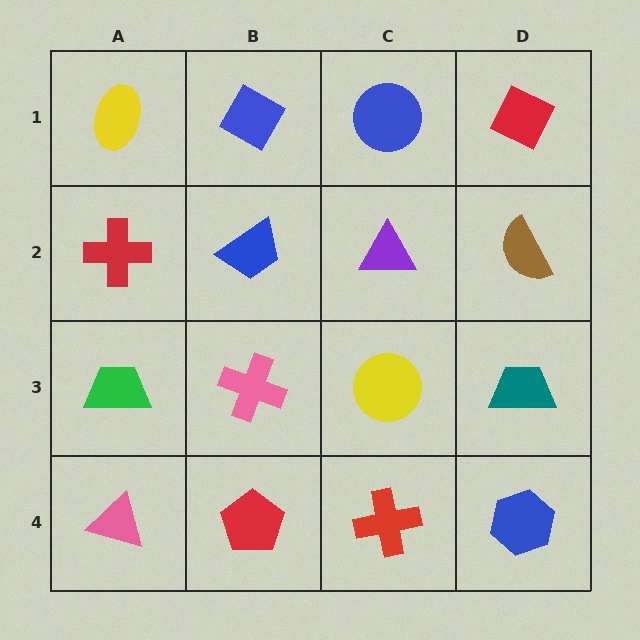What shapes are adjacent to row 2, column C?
A blue circle (row 1, column C), a yellow circle (row 3, column C), a blue trapezoid (row 2, column B), a brown semicircle (row 2, column D).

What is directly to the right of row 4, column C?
A blue hexagon.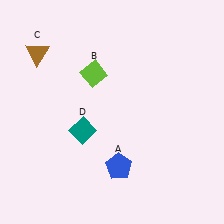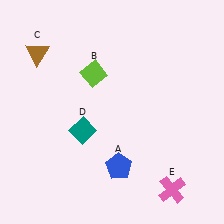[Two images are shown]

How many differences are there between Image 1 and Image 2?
There is 1 difference between the two images.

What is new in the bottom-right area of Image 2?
A pink cross (E) was added in the bottom-right area of Image 2.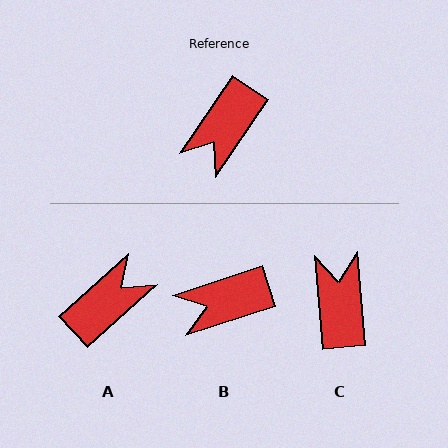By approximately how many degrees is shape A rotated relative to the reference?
Approximately 166 degrees counter-clockwise.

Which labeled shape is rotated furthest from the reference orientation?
A, about 166 degrees away.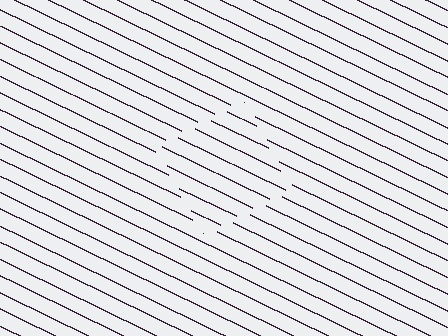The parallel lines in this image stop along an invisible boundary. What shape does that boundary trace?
An illusory square. The interior of the shape contains the same grating, shifted by half a period — the contour is defined by the phase discontinuity where line-ends from the inner and outer gratings abut.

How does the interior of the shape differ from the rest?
The interior of the shape contains the same grating, shifted by half a period — the contour is defined by the phase discontinuity where line-ends from the inner and outer gratings abut.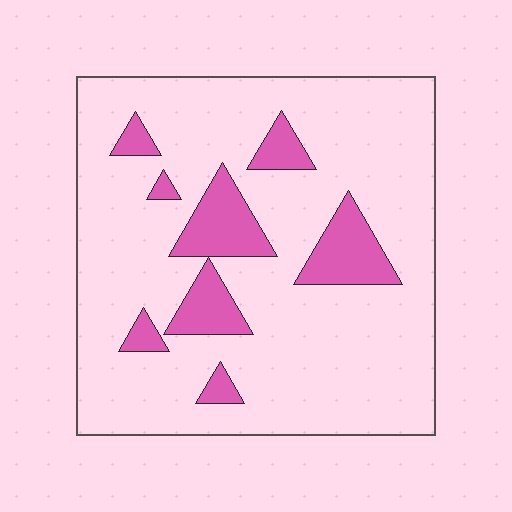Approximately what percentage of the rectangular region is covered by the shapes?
Approximately 15%.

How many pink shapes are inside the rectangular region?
8.